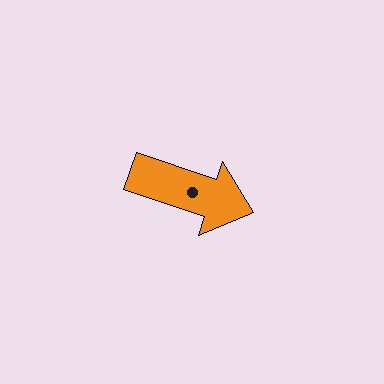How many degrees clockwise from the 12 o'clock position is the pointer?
Approximately 108 degrees.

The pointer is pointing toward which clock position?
Roughly 4 o'clock.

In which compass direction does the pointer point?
East.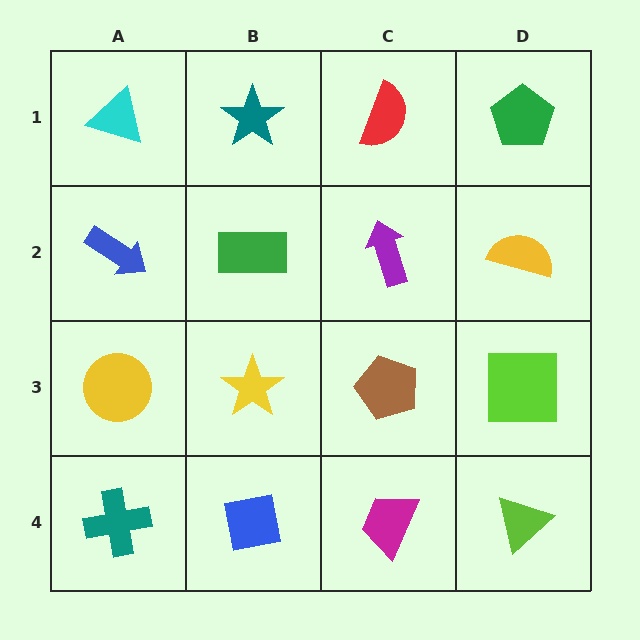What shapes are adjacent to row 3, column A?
A blue arrow (row 2, column A), a teal cross (row 4, column A), a yellow star (row 3, column B).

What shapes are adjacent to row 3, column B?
A green rectangle (row 2, column B), a blue square (row 4, column B), a yellow circle (row 3, column A), a brown pentagon (row 3, column C).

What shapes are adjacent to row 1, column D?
A yellow semicircle (row 2, column D), a red semicircle (row 1, column C).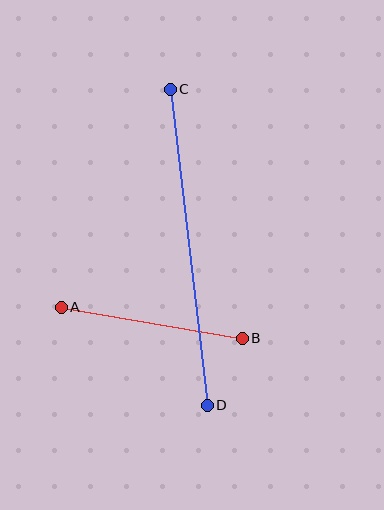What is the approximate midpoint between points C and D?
The midpoint is at approximately (189, 247) pixels.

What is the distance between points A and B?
The distance is approximately 184 pixels.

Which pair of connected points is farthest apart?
Points C and D are farthest apart.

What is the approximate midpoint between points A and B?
The midpoint is at approximately (152, 323) pixels.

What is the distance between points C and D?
The distance is approximately 318 pixels.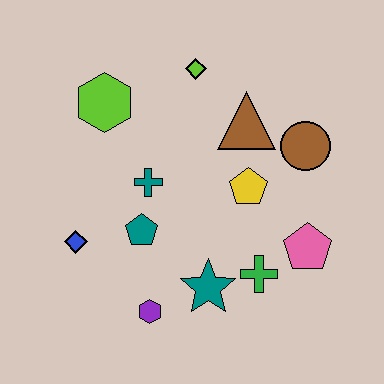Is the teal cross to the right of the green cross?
No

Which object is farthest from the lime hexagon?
The pink pentagon is farthest from the lime hexagon.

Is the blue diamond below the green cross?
No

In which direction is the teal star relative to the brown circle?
The teal star is below the brown circle.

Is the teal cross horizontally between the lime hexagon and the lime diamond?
Yes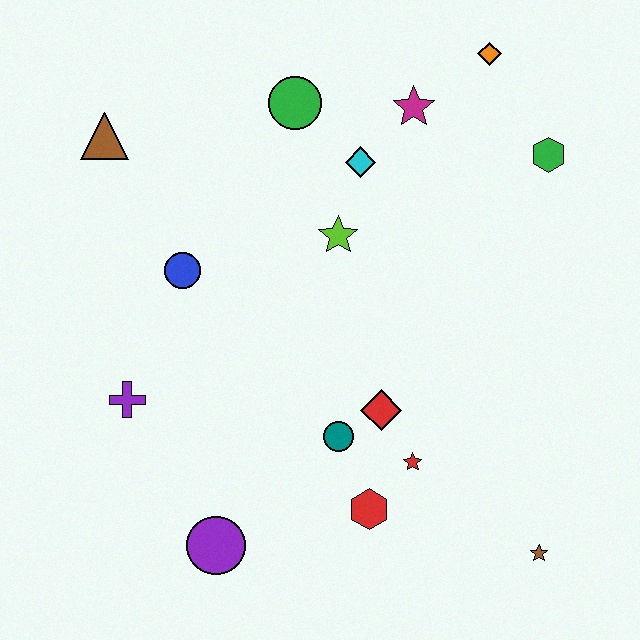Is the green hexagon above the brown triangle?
No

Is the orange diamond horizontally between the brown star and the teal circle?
Yes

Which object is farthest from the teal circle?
The orange diamond is farthest from the teal circle.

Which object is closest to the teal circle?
The red diamond is closest to the teal circle.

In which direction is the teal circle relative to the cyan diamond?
The teal circle is below the cyan diamond.